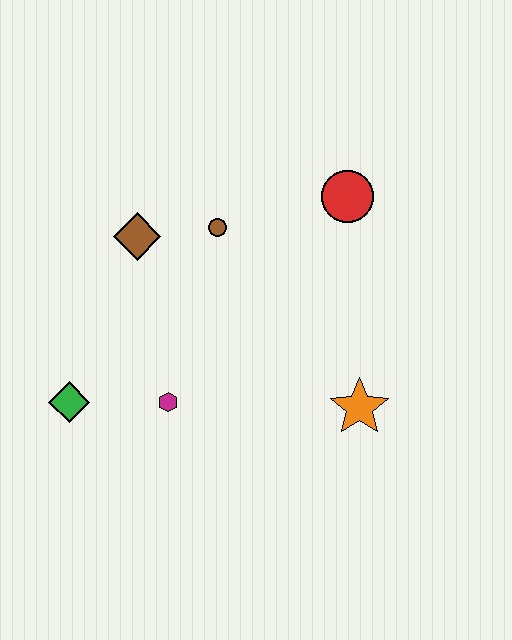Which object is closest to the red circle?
The brown circle is closest to the red circle.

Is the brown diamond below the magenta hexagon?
No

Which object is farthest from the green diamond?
The red circle is farthest from the green diamond.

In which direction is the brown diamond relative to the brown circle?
The brown diamond is to the left of the brown circle.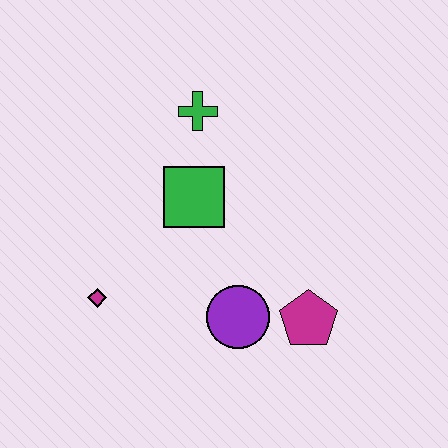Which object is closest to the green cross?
The green square is closest to the green cross.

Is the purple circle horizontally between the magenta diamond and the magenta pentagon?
Yes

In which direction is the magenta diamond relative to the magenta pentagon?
The magenta diamond is to the left of the magenta pentagon.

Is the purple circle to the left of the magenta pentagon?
Yes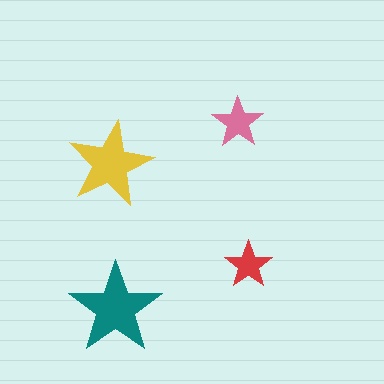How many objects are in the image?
There are 4 objects in the image.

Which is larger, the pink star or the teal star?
The teal one.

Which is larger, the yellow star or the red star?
The yellow one.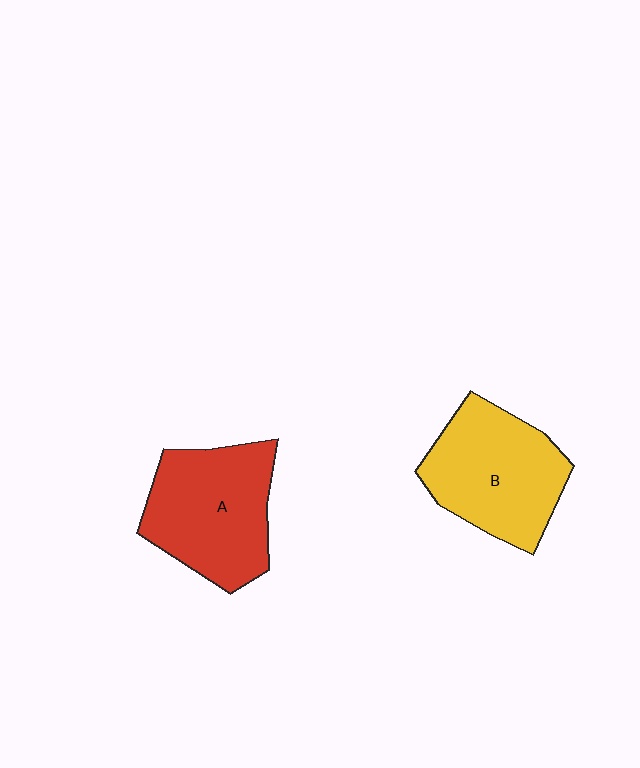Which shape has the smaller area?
Shape B (yellow).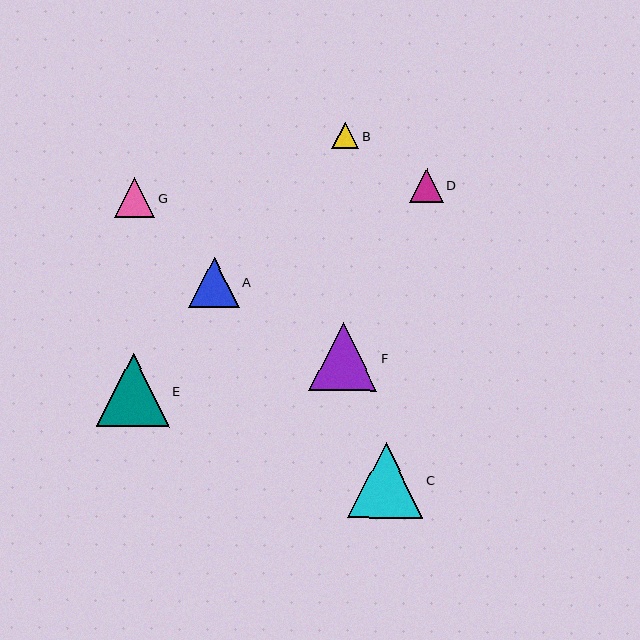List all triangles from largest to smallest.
From largest to smallest: C, E, F, A, G, D, B.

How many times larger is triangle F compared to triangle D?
Triangle F is approximately 2.0 times the size of triangle D.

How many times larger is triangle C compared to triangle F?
Triangle C is approximately 1.1 times the size of triangle F.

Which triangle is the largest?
Triangle C is the largest with a size of approximately 75 pixels.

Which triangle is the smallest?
Triangle B is the smallest with a size of approximately 27 pixels.